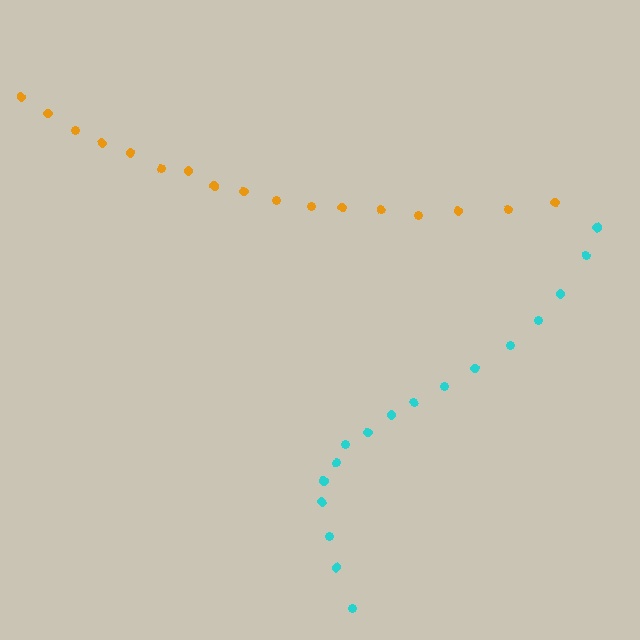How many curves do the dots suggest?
There are 2 distinct paths.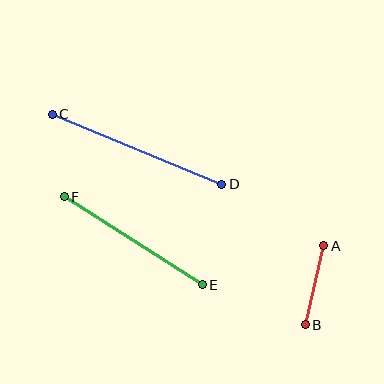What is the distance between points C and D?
The distance is approximately 183 pixels.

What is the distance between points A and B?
The distance is approximately 81 pixels.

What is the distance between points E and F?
The distance is approximately 163 pixels.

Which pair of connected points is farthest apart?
Points C and D are farthest apart.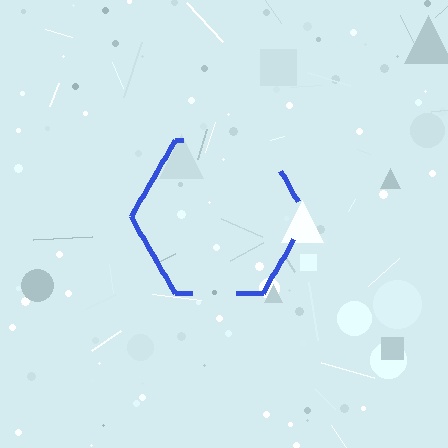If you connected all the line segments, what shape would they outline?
They would outline a hexagon.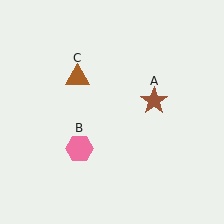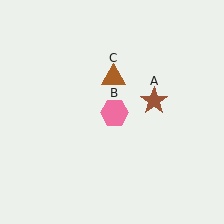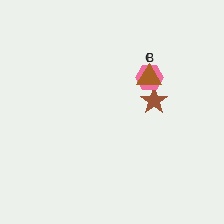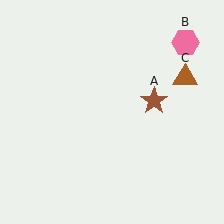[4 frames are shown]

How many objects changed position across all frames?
2 objects changed position: pink hexagon (object B), brown triangle (object C).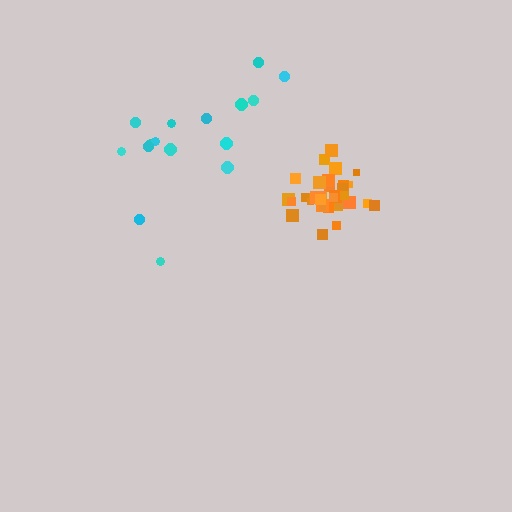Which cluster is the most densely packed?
Orange.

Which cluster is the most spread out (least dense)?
Cyan.